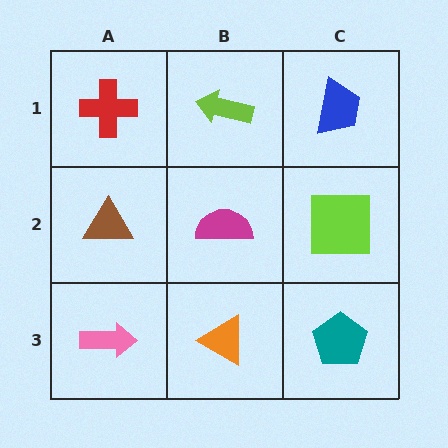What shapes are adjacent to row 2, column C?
A blue trapezoid (row 1, column C), a teal pentagon (row 3, column C), a magenta semicircle (row 2, column B).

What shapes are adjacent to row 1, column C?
A lime square (row 2, column C), a lime arrow (row 1, column B).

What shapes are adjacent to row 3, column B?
A magenta semicircle (row 2, column B), a pink arrow (row 3, column A), a teal pentagon (row 3, column C).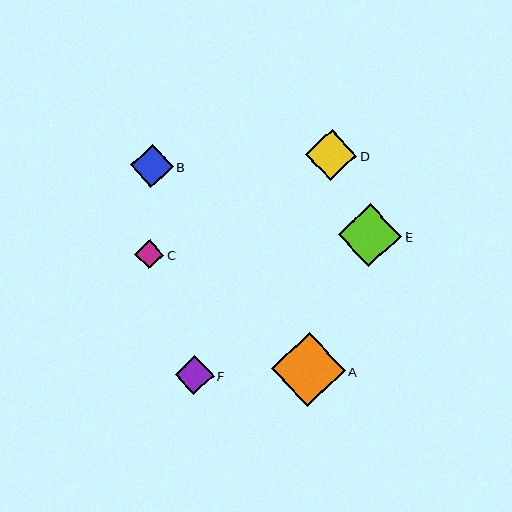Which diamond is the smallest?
Diamond C is the smallest with a size of approximately 29 pixels.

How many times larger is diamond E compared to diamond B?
Diamond E is approximately 1.5 times the size of diamond B.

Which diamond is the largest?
Diamond A is the largest with a size of approximately 73 pixels.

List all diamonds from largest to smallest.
From largest to smallest: A, E, D, B, F, C.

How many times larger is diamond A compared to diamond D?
Diamond A is approximately 1.4 times the size of diamond D.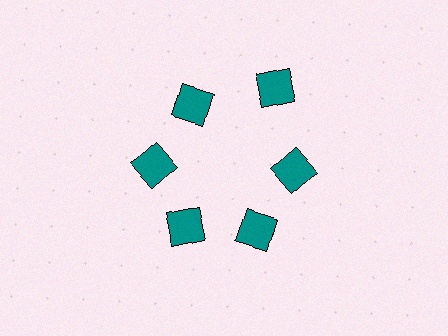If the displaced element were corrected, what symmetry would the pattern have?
It would have 6-fold rotational symmetry — the pattern would map onto itself every 60 degrees.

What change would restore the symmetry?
The symmetry would be restored by moving it inward, back onto the ring so that all 6 squares sit at equal angles and equal distance from the center.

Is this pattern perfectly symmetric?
No. The 6 teal squares are arranged in a ring, but one element near the 1 o'clock position is pushed outward from the center, breaking the 6-fold rotational symmetry.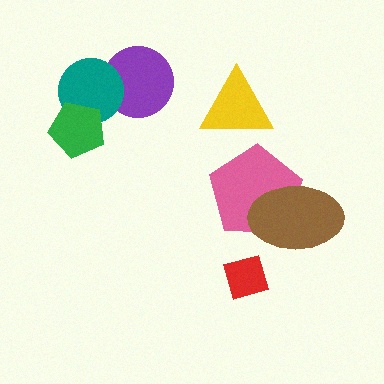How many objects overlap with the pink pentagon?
1 object overlaps with the pink pentagon.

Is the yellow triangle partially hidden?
No, no other shape covers it.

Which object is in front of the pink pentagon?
The brown ellipse is in front of the pink pentagon.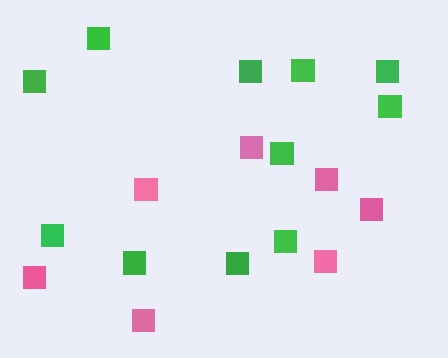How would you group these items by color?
There are 2 groups: one group of pink squares (7) and one group of green squares (11).